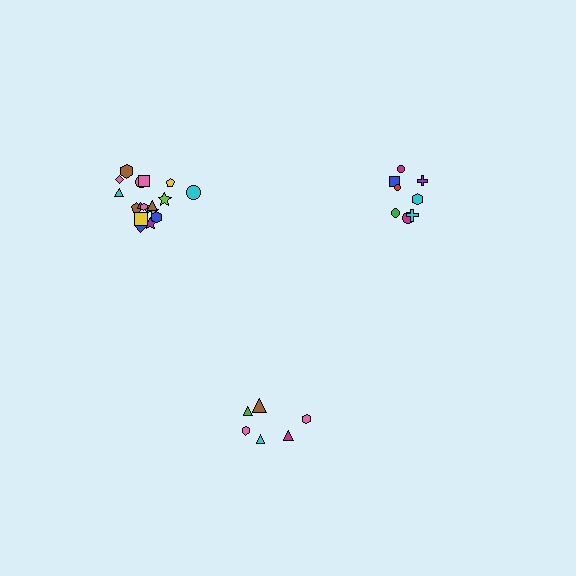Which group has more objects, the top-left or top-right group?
The top-left group.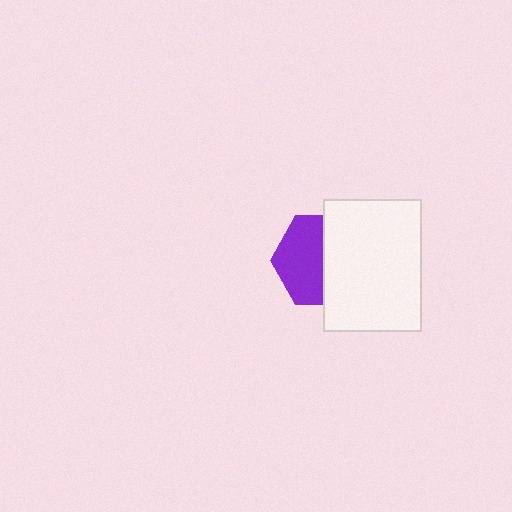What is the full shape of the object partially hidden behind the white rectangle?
The partially hidden object is a purple hexagon.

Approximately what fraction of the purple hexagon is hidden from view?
Roughly 47% of the purple hexagon is hidden behind the white rectangle.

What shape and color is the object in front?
The object in front is a white rectangle.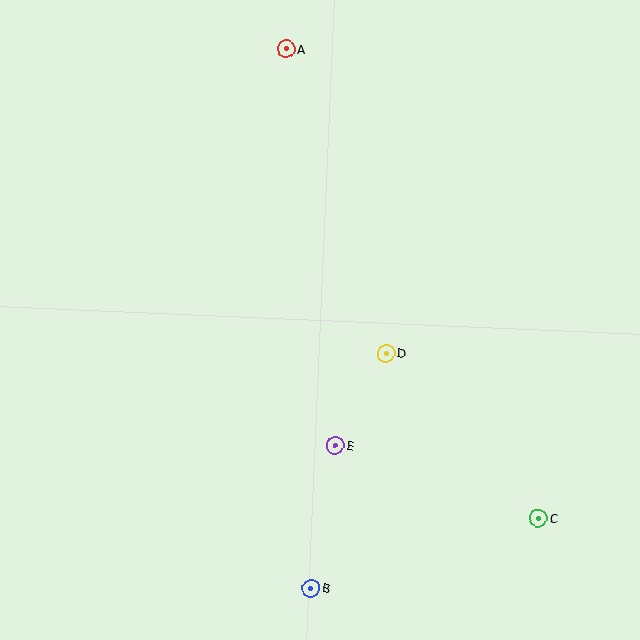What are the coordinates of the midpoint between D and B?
The midpoint between D and B is at (348, 471).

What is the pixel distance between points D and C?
The distance between D and C is 225 pixels.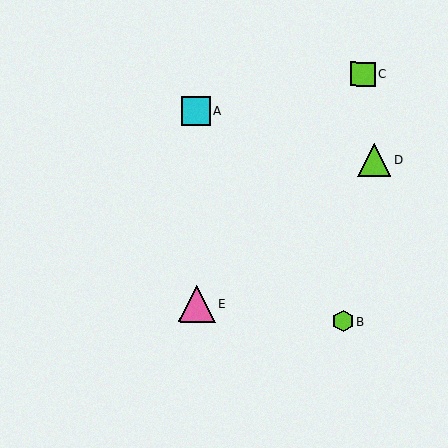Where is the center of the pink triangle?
The center of the pink triangle is at (197, 304).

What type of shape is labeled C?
Shape C is a lime square.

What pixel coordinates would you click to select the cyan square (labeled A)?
Click at (196, 111) to select the cyan square A.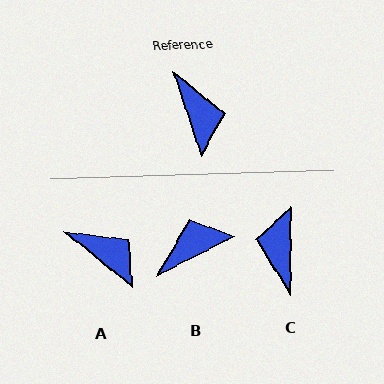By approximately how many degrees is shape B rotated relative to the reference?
Approximately 98 degrees counter-clockwise.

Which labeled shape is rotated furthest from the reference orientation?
C, about 161 degrees away.